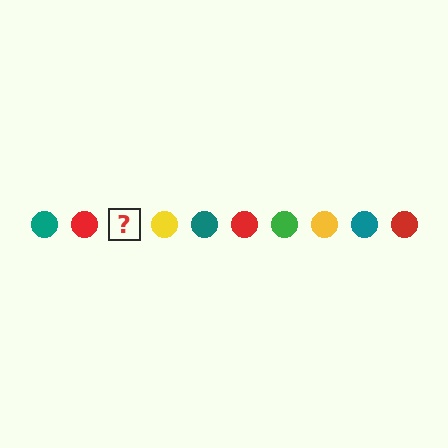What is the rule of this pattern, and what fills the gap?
The rule is that the pattern cycles through teal, red, green, yellow circles. The gap should be filled with a green circle.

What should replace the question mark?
The question mark should be replaced with a green circle.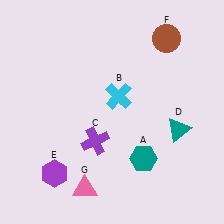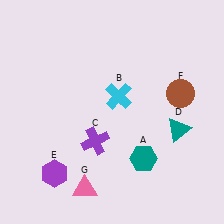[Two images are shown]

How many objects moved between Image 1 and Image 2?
1 object moved between the two images.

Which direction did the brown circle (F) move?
The brown circle (F) moved down.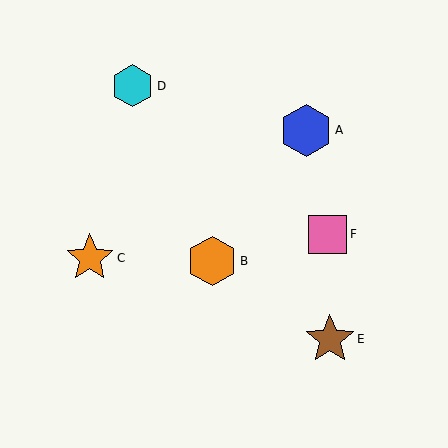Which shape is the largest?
The blue hexagon (labeled A) is the largest.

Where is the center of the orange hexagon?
The center of the orange hexagon is at (212, 261).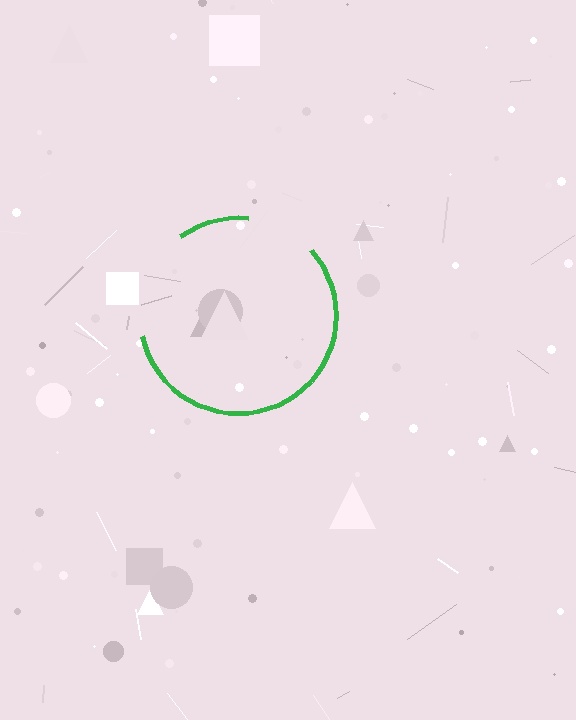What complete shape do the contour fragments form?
The contour fragments form a circle.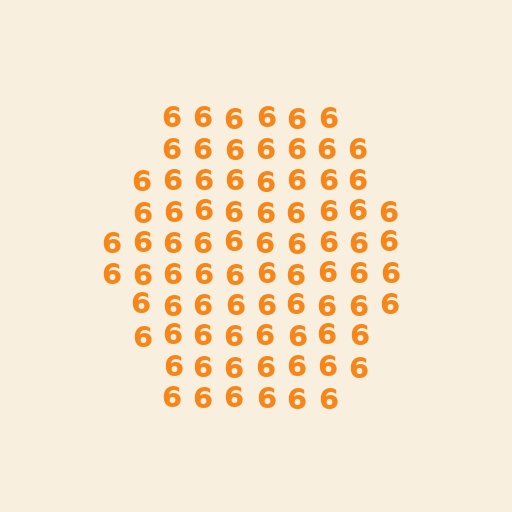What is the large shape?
The large shape is a hexagon.